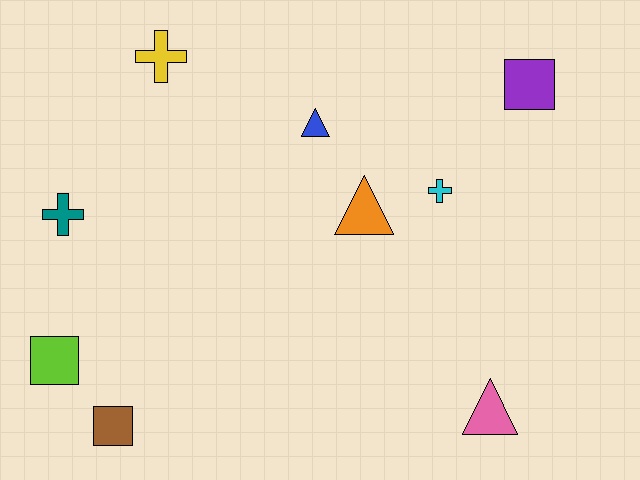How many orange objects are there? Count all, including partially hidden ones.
There is 1 orange object.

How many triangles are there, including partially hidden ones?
There are 3 triangles.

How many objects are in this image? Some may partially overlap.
There are 9 objects.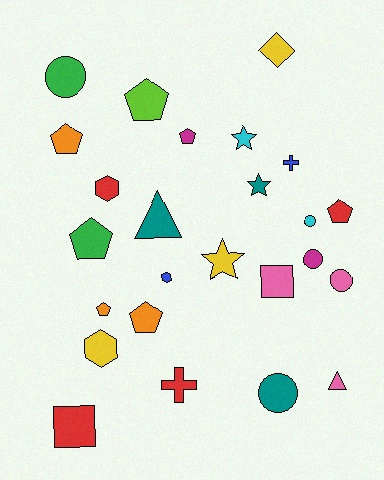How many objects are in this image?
There are 25 objects.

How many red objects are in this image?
There are 4 red objects.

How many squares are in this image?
There are 2 squares.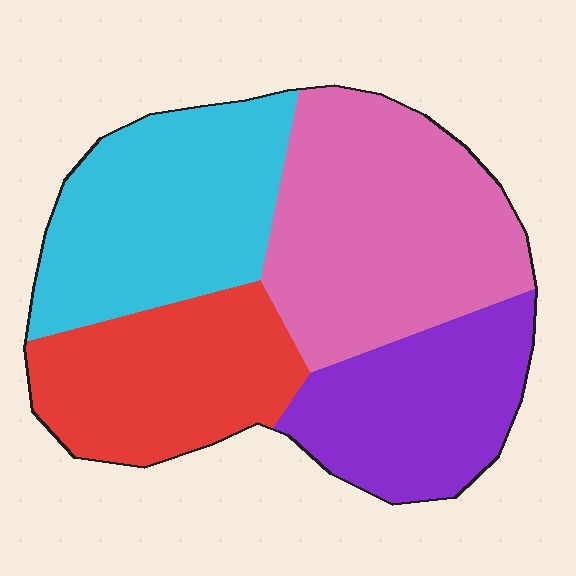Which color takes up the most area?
Pink, at roughly 30%.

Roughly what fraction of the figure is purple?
Purple takes up about one fifth (1/5) of the figure.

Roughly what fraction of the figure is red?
Red takes up less than a quarter of the figure.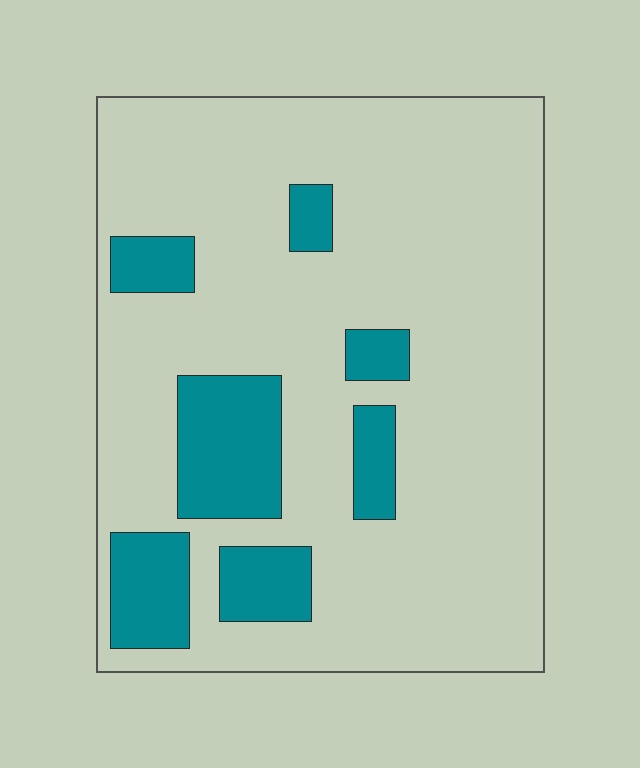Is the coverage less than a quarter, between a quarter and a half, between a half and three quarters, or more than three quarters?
Less than a quarter.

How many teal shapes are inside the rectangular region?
7.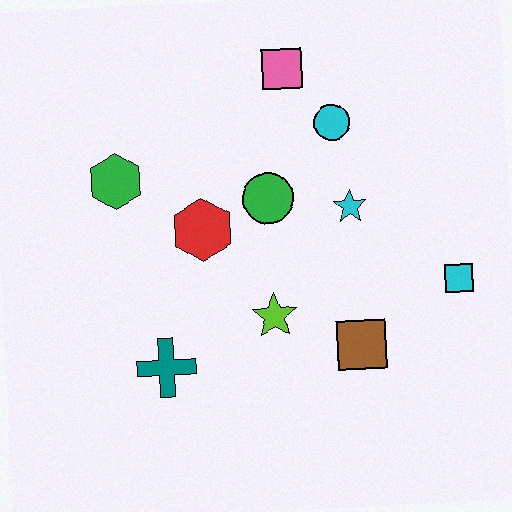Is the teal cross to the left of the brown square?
Yes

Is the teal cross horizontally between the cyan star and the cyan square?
No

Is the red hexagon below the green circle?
Yes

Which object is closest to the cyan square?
The brown square is closest to the cyan square.